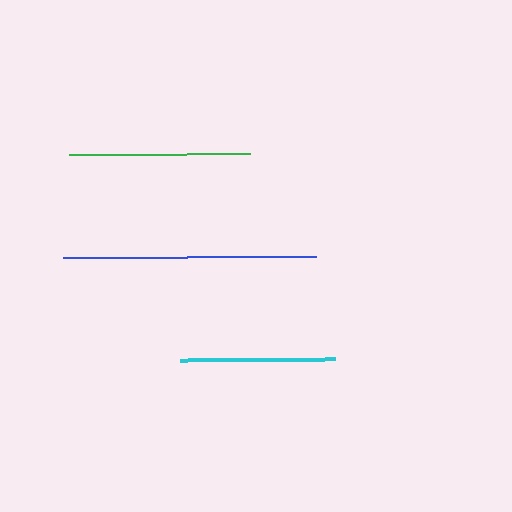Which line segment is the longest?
The blue line is the longest at approximately 253 pixels.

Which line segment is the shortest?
The cyan line is the shortest at approximately 155 pixels.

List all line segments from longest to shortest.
From longest to shortest: blue, green, cyan.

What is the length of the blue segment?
The blue segment is approximately 253 pixels long.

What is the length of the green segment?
The green segment is approximately 180 pixels long.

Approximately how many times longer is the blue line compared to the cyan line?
The blue line is approximately 1.6 times the length of the cyan line.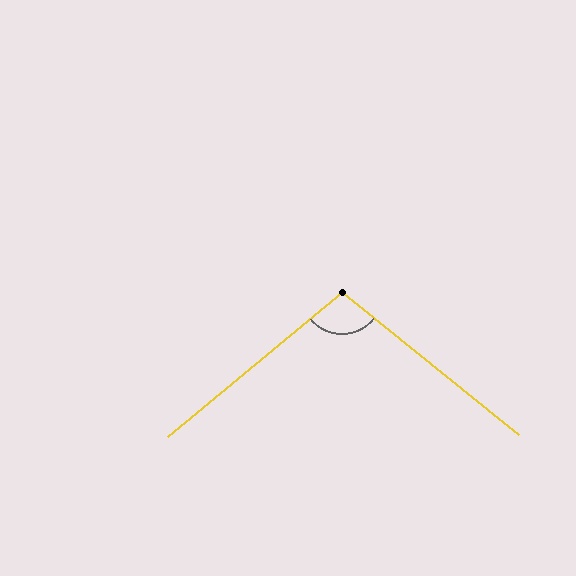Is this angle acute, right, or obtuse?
It is obtuse.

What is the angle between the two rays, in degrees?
Approximately 101 degrees.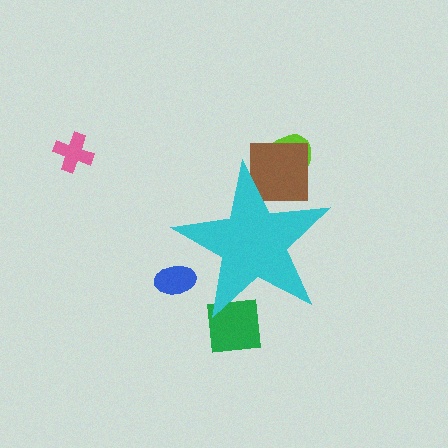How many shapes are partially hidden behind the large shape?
4 shapes are partially hidden.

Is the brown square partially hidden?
Yes, the brown square is partially hidden behind the cyan star.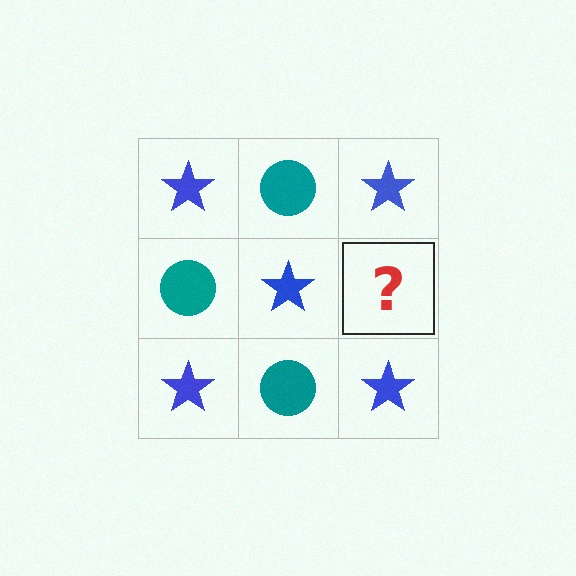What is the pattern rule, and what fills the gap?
The rule is that it alternates blue star and teal circle in a checkerboard pattern. The gap should be filled with a teal circle.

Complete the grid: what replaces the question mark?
The question mark should be replaced with a teal circle.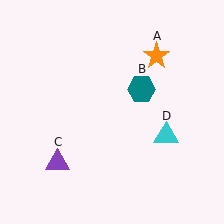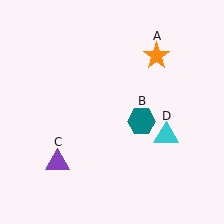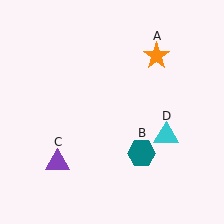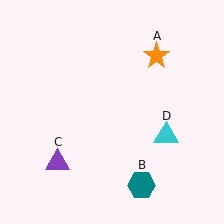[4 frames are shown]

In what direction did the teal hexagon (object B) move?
The teal hexagon (object B) moved down.